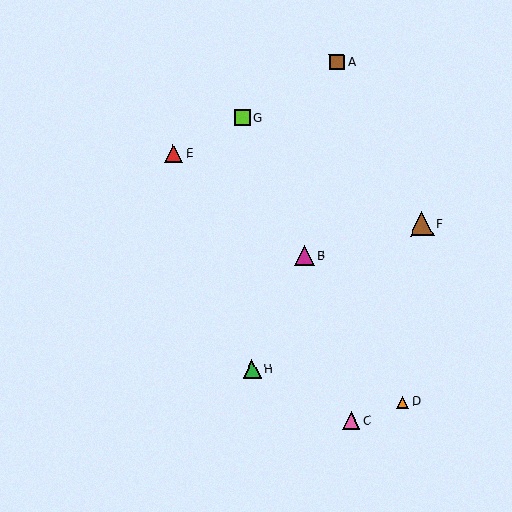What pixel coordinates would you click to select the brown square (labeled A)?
Click at (337, 62) to select the brown square A.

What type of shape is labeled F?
Shape F is a brown triangle.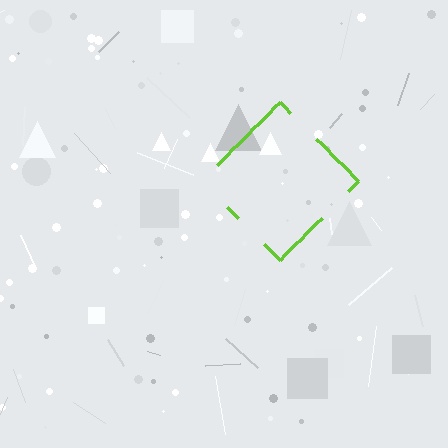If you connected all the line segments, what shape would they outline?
They would outline a diamond.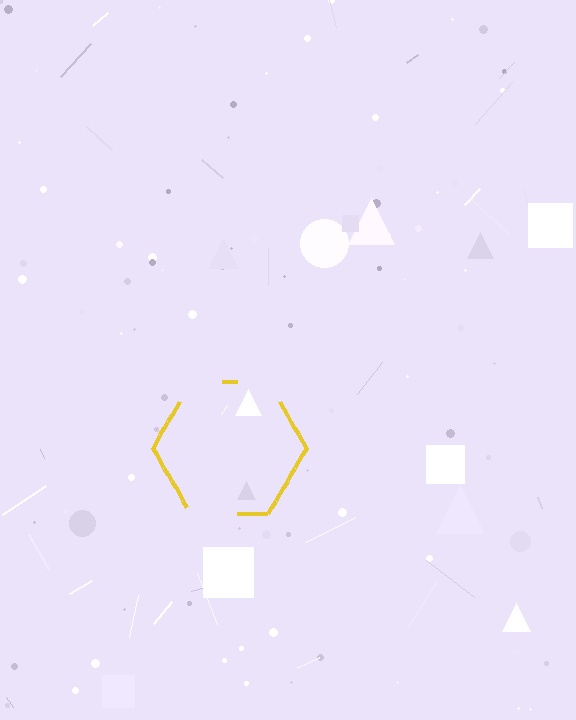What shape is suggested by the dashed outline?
The dashed outline suggests a hexagon.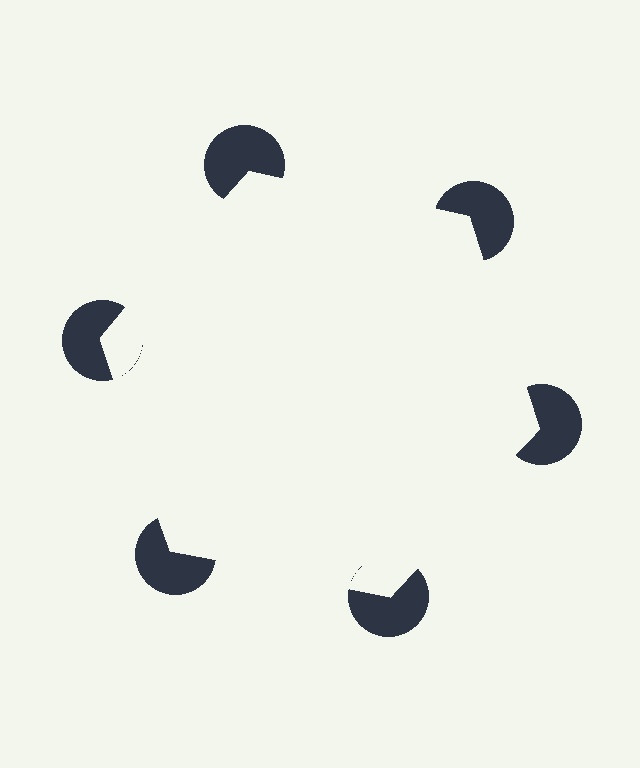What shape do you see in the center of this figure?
An illusory hexagon — its edges are inferred from the aligned wedge cuts in the pac-man discs, not physically drawn.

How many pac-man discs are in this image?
There are 6 — one at each vertex of the illusory hexagon.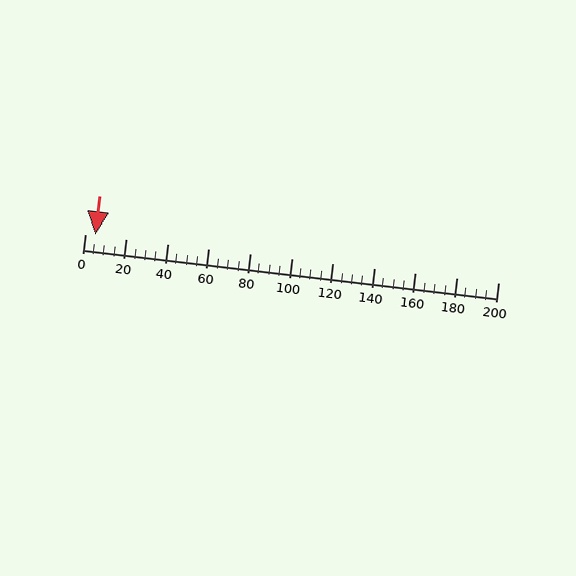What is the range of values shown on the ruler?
The ruler shows values from 0 to 200.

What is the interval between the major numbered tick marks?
The major tick marks are spaced 20 units apart.